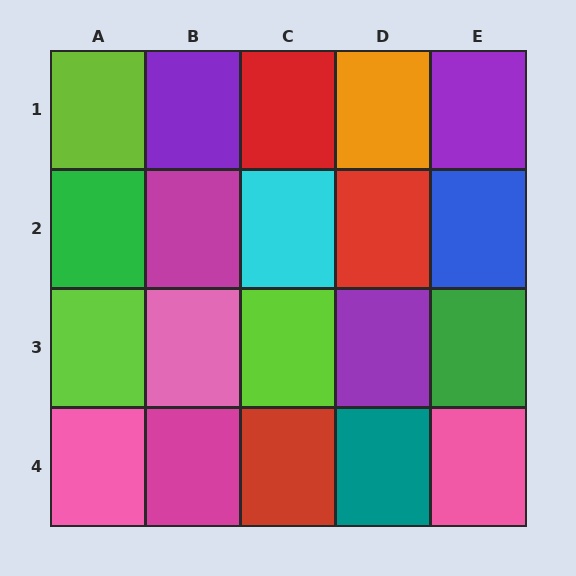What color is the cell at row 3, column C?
Lime.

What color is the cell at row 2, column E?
Blue.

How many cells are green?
2 cells are green.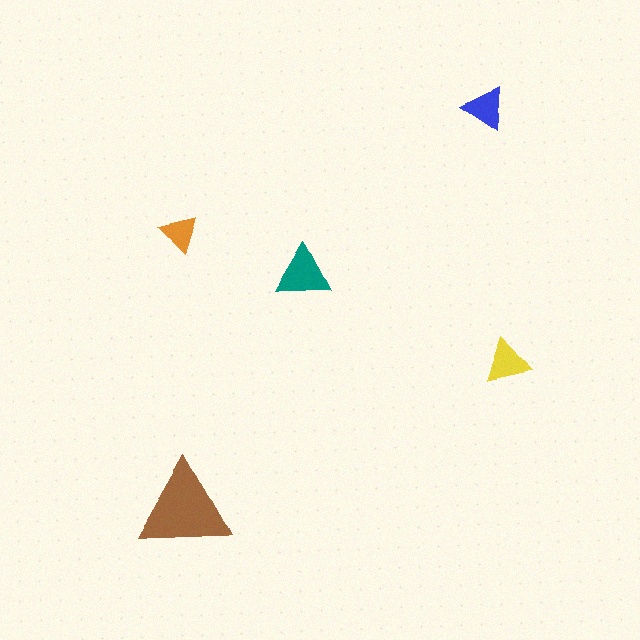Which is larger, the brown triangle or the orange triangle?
The brown one.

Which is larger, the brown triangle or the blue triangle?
The brown one.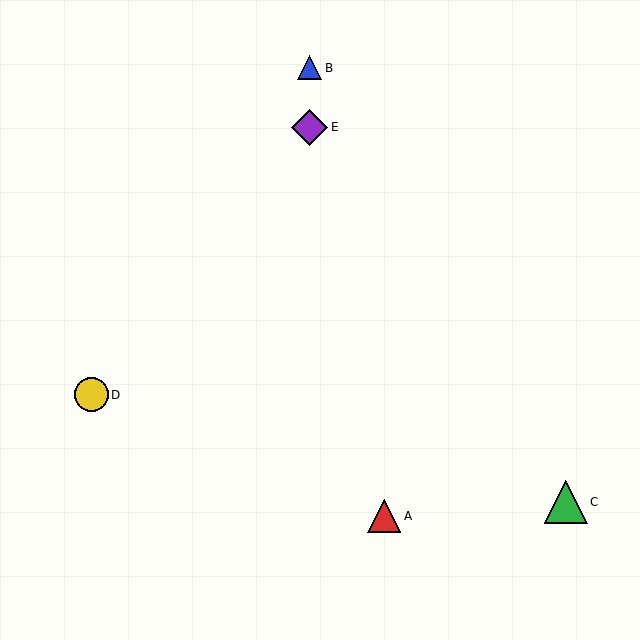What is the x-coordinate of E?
Object E is at x≈310.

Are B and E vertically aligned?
Yes, both are at x≈310.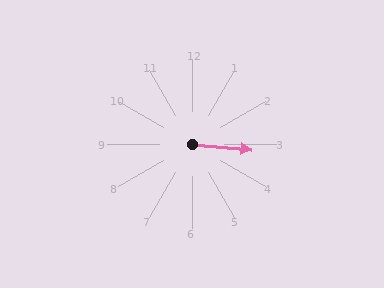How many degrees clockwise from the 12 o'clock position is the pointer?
Approximately 96 degrees.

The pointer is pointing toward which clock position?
Roughly 3 o'clock.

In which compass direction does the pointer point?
East.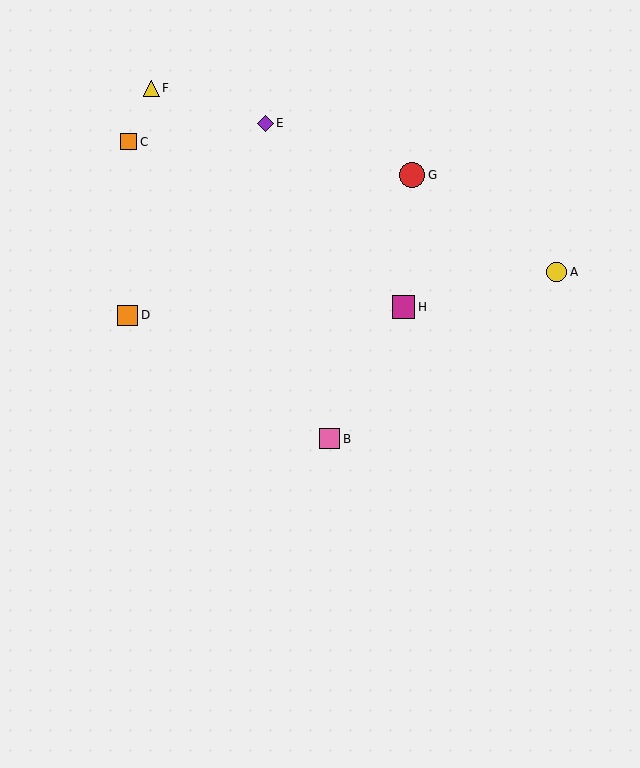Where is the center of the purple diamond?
The center of the purple diamond is at (265, 123).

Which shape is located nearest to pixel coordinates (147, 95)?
The yellow triangle (labeled F) at (151, 88) is nearest to that location.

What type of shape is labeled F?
Shape F is a yellow triangle.